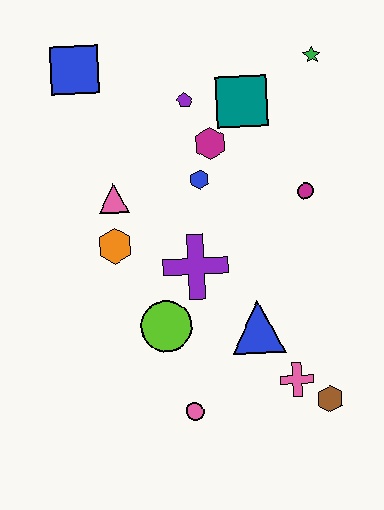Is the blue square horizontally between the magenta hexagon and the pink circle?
No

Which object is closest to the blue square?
The purple pentagon is closest to the blue square.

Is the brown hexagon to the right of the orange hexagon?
Yes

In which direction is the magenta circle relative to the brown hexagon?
The magenta circle is above the brown hexagon.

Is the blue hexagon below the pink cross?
No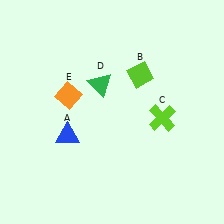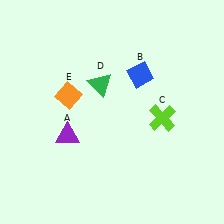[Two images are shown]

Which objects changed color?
A changed from blue to purple. B changed from lime to blue.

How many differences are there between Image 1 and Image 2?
There are 2 differences between the two images.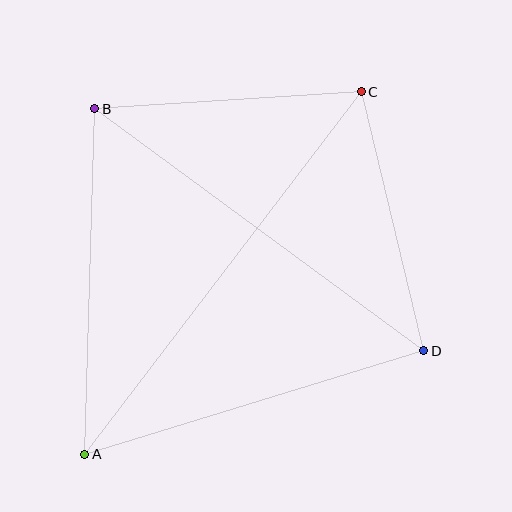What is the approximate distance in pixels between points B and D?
The distance between B and D is approximately 408 pixels.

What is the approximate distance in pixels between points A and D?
The distance between A and D is approximately 354 pixels.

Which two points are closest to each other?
Points C and D are closest to each other.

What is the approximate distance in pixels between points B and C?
The distance between B and C is approximately 267 pixels.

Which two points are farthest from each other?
Points A and C are farthest from each other.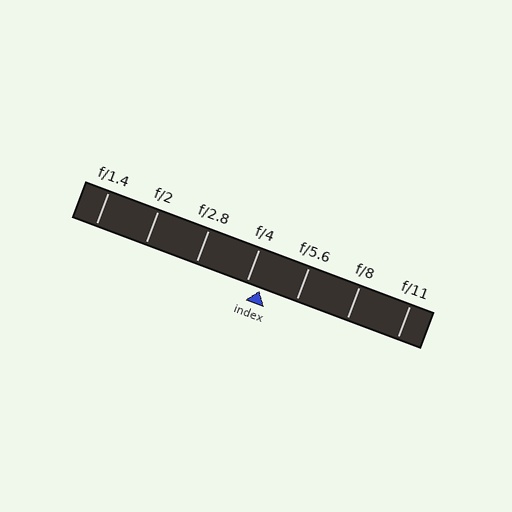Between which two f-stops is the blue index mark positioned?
The index mark is between f/4 and f/5.6.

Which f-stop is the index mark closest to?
The index mark is closest to f/4.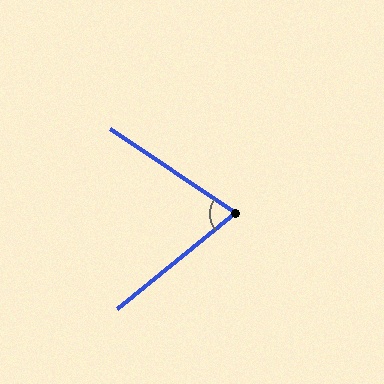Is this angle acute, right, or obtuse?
It is acute.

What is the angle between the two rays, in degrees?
Approximately 73 degrees.